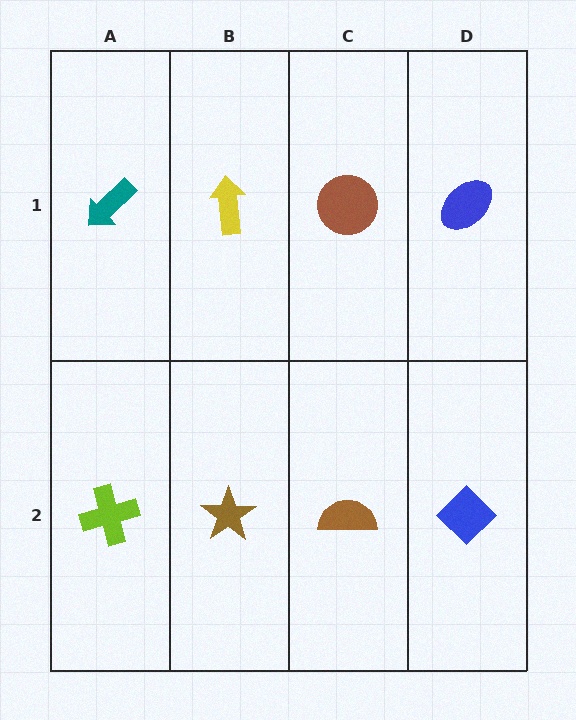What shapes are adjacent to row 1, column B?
A brown star (row 2, column B), a teal arrow (row 1, column A), a brown circle (row 1, column C).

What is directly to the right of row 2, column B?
A brown semicircle.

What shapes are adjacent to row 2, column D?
A blue ellipse (row 1, column D), a brown semicircle (row 2, column C).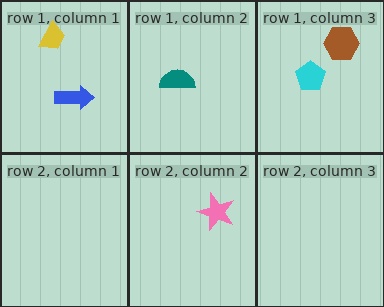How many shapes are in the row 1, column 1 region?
2.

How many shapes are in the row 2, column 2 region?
1.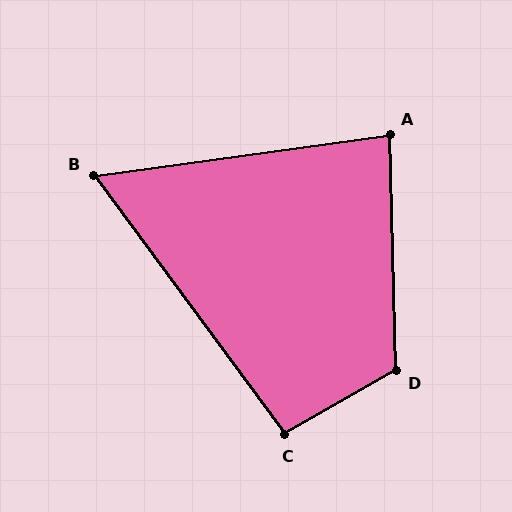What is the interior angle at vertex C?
Approximately 96 degrees (obtuse).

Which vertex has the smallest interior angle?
B, at approximately 61 degrees.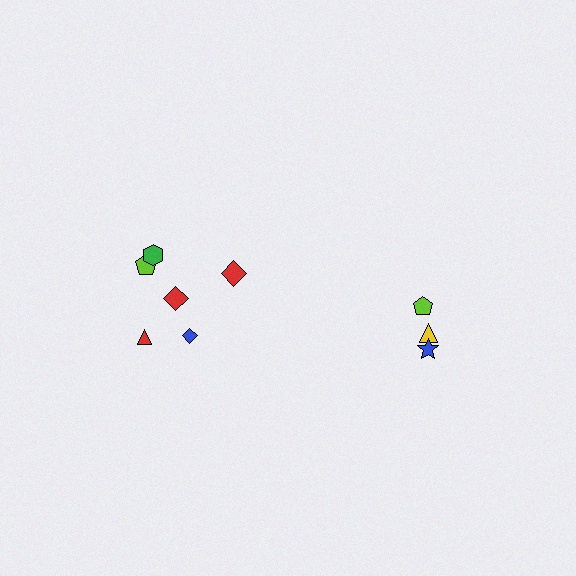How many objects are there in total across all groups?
There are 9 objects.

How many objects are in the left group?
There are 6 objects.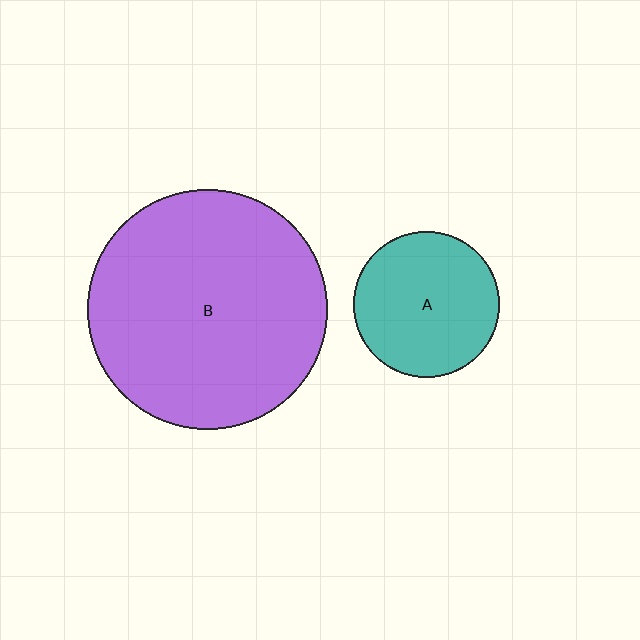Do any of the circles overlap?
No, none of the circles overlap.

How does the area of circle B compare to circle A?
Approximately 2.7 times.